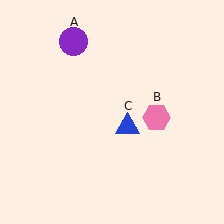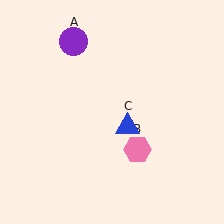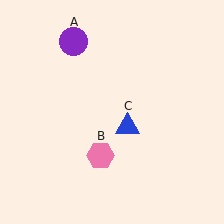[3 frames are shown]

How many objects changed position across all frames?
1 object changed position: pink hexagon (object B).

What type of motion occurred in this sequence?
The pink hexagon (object B) rotated clockwise around the center of the scene.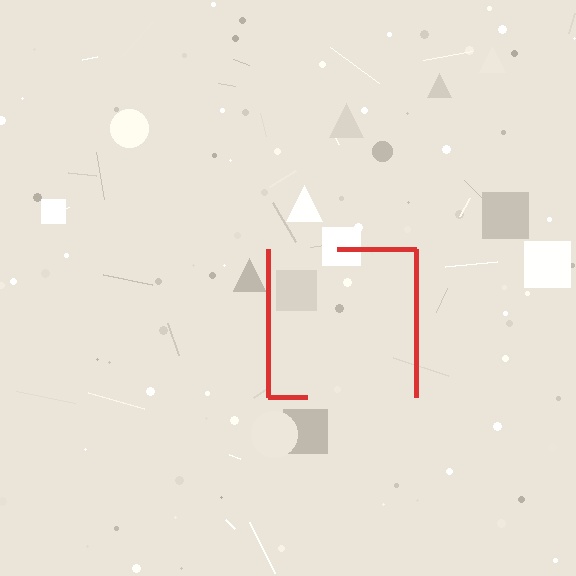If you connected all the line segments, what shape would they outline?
They would outline a square.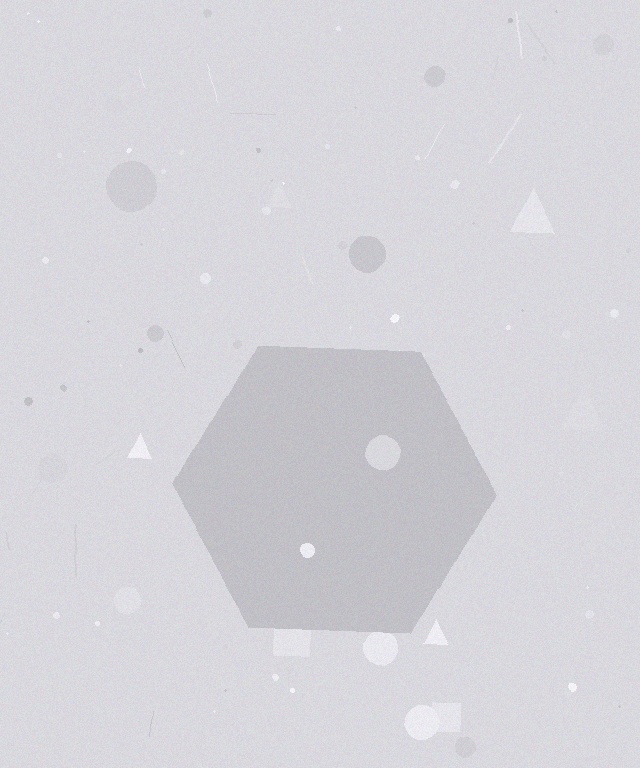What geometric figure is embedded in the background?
A hexagon is embedded in the background.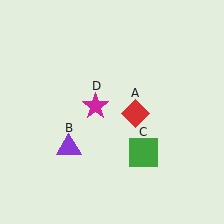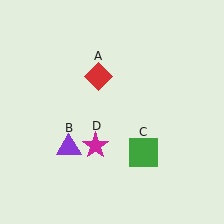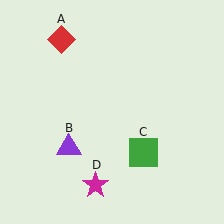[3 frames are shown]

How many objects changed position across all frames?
2 objects changed position: red diamond (object A), magenta star (object D).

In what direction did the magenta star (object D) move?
The magenta star (object D) moved down.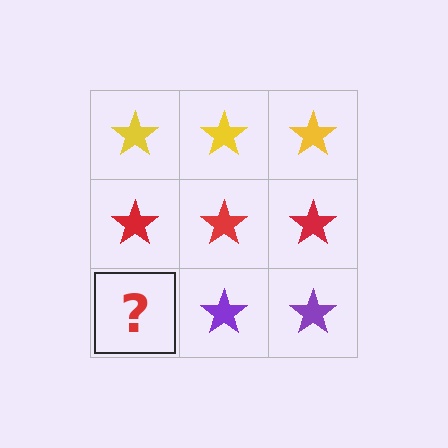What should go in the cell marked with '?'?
The missing cell should contain a purple star.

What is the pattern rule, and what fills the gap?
The rule is that each row has a consistent color. The gap should be filled with a purple star.